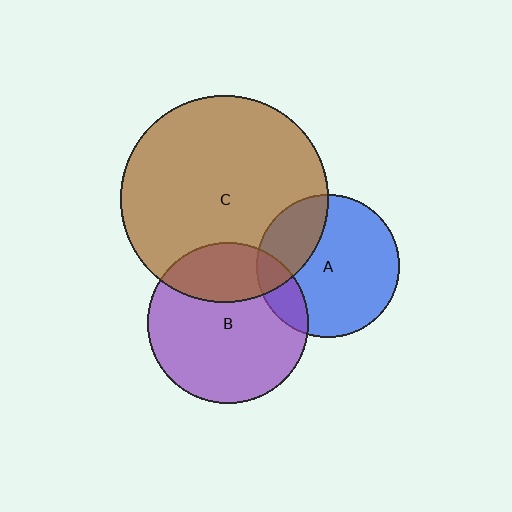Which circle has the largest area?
Circle C (brown).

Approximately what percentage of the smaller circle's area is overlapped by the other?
Approximately 25%.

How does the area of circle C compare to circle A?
Approximately 2.1 times.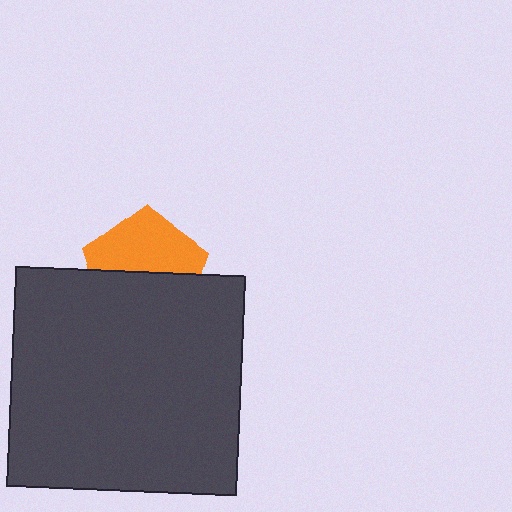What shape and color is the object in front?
The object in front is a dark gray rectangle.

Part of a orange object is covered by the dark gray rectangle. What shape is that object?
It is a pentagon.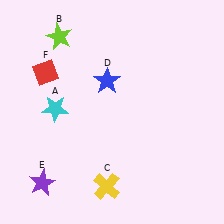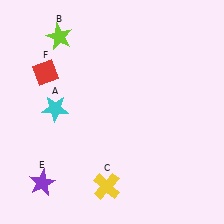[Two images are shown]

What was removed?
The blue star (D) was removed in Image 2.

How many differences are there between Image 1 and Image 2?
There is 1 difference between the two images.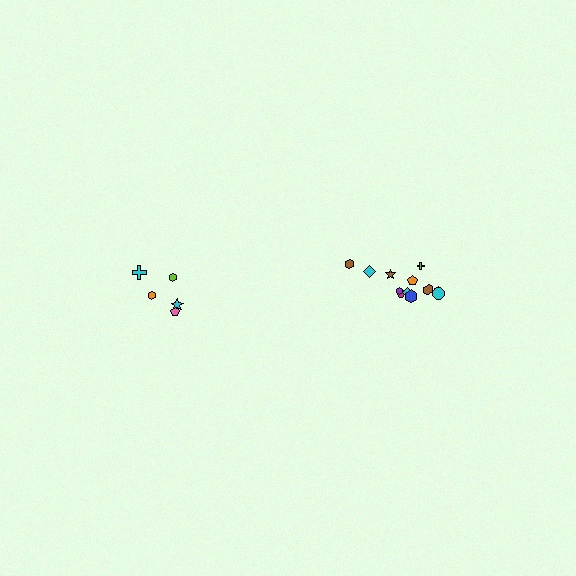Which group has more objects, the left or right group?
The right group.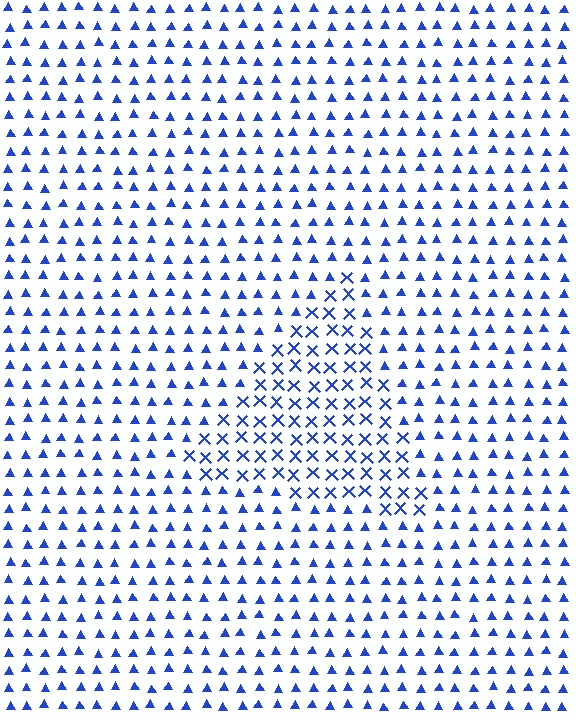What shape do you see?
I see a triangle.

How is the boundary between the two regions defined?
The boundary is defined by a change in element shape: X marks inside vs. triangles outside. All elements share the same color and spacing.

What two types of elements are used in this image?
The image uses X marks inside the triangle region and triangles outside it.